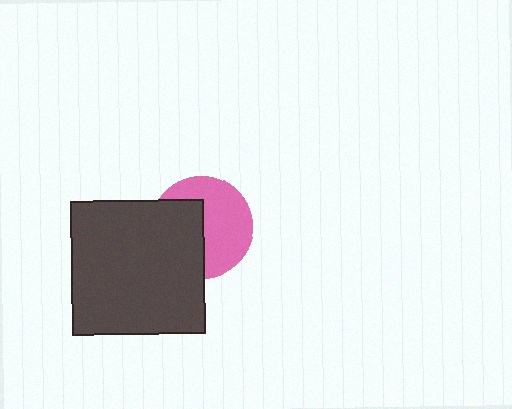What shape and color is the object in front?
The object in front is a dark gray square.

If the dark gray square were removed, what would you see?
You would see the complete pink circle.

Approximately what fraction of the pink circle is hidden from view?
Roughly 44% of the pink circle is hidden behind the dark gray square.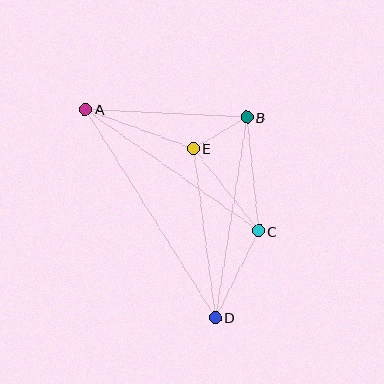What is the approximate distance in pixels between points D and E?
The distance between D and E is approximately 170 pixels.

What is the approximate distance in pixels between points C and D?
The distance between C and D is approximately 97 pixels.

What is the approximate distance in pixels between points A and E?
The distance between A and E is approximately 115 pixels.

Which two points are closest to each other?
Points B and E are closest to each other.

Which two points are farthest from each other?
Points A and D are farthest from each other.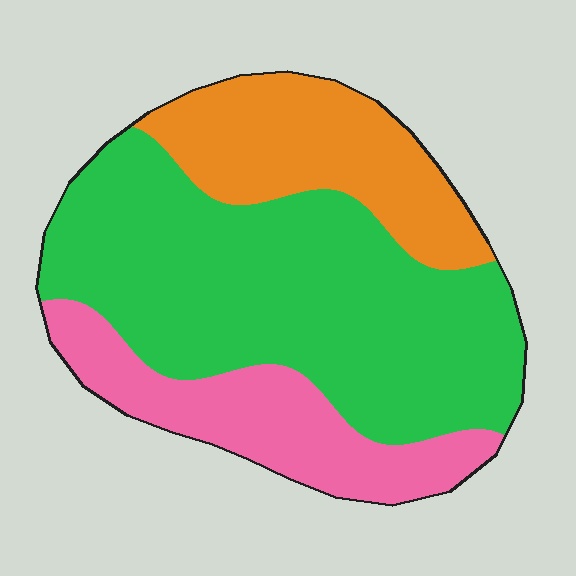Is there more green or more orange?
Green.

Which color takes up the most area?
Green, at roughly 55%.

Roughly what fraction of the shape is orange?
Orange takes up about one quarter (1/4) of the shape.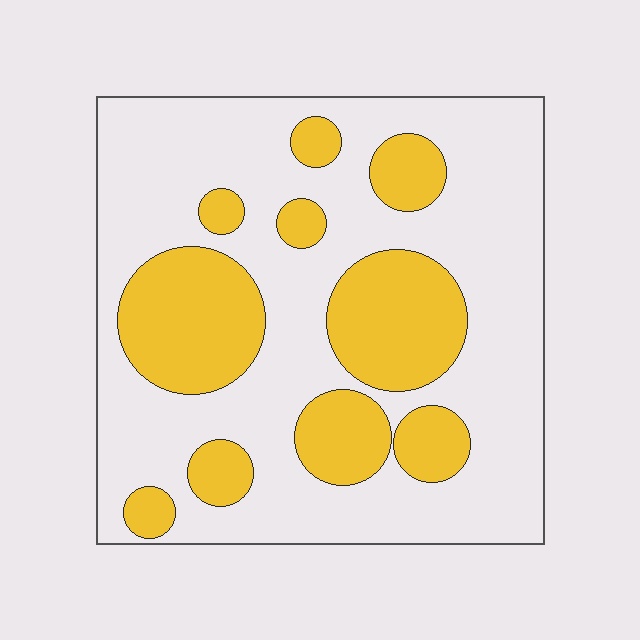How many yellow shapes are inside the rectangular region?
10.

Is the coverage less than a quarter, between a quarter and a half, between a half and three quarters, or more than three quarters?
Between a quarter and a half.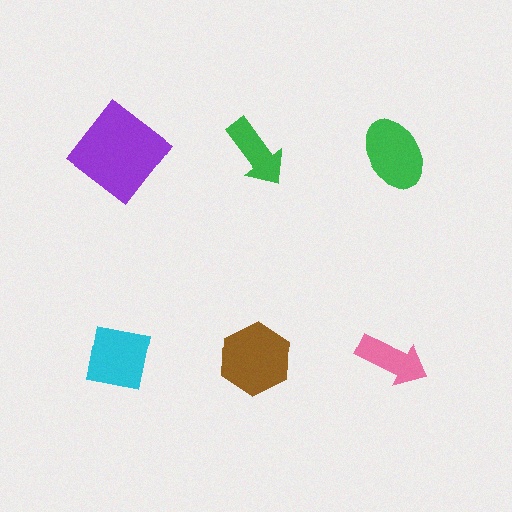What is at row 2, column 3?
A pink arrow.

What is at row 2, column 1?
A cyan square.